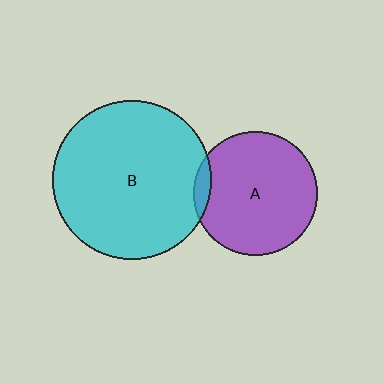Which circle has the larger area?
Circle B (cyan).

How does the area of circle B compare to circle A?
Approximately 1.6 times.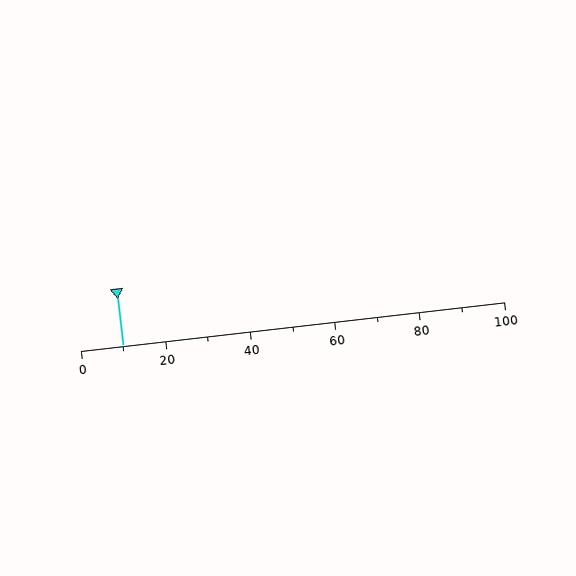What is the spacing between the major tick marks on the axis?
The major ticks are spaced 20 apart.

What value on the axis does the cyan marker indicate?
The marker indicates approximately 10.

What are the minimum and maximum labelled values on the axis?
The axis runs from 0 to 100.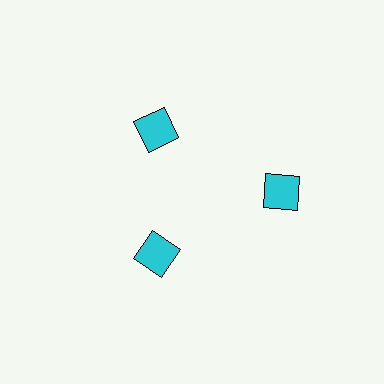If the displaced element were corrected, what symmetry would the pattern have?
It would have 3-fold rotational symmetry — the pattern would map onto itself every 120 degrees.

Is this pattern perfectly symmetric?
No. The 3 cyan squares are arranged in a ring, but one element near the 3 o'clock position is pushed outward from the center, breaking the 3-fold rotational symmetry.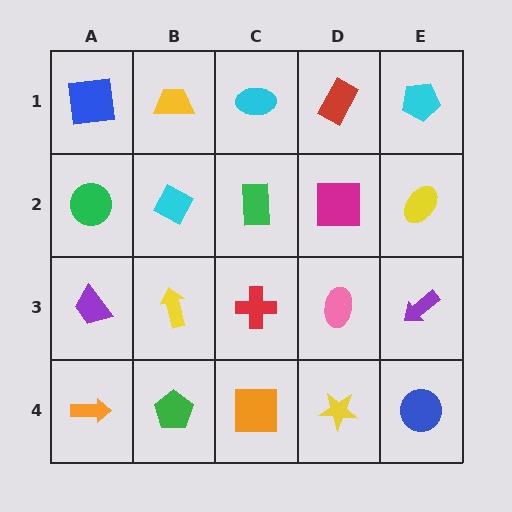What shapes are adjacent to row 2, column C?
A cyan ellipse (row 1, column C), a red cross (row 3, column C), a cyan diamond (row 2, column B), a magenta square (row 2, column D).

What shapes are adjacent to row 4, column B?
A yellow arrow (row 3, column B), an orange arrow (row 4, column A), an orange square (row 4, column C).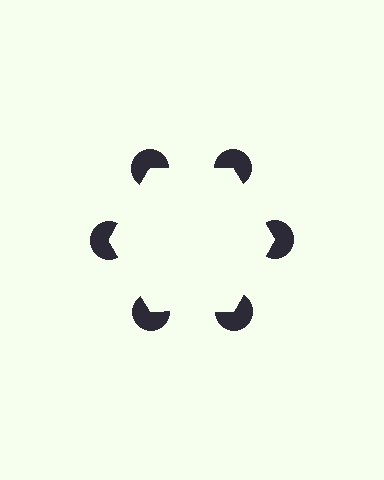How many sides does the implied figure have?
6 sides.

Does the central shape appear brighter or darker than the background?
It typically appears slightly brighter than the background, even though no actual brightness change is drawn.